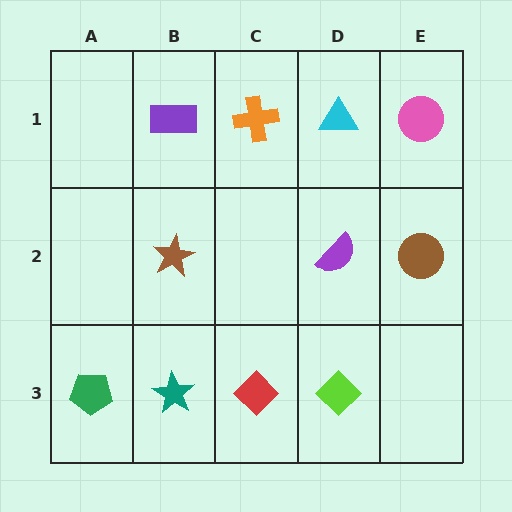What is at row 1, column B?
A purple rectangle.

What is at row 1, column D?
A cyan triangle.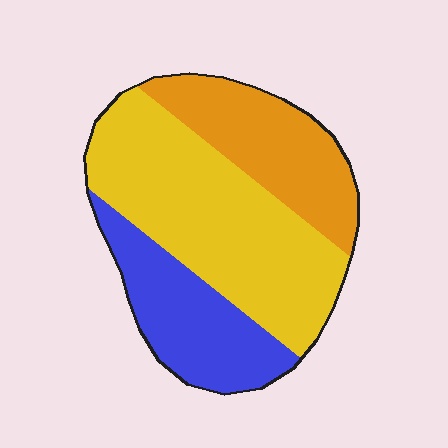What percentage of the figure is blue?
Blue takes up about one quarter (1/4) of the figure.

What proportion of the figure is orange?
Orange covers 26% of the figure.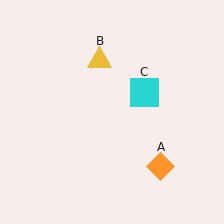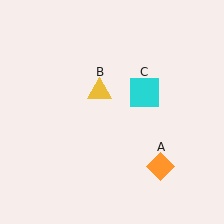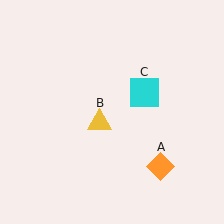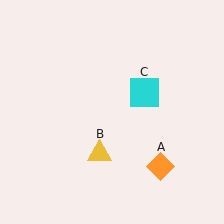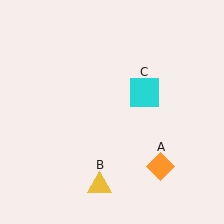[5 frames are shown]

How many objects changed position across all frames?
1 object changed position: yellow triangle (object B).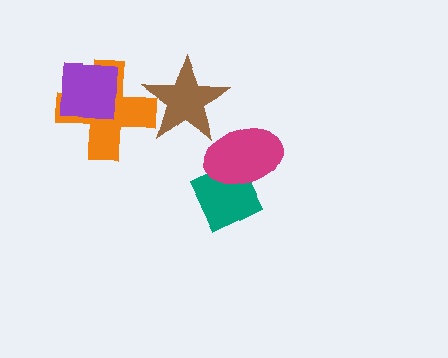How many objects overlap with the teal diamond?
1 object overlaps with the teal diamond.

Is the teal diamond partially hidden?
Yes, it is partially covered by another shape.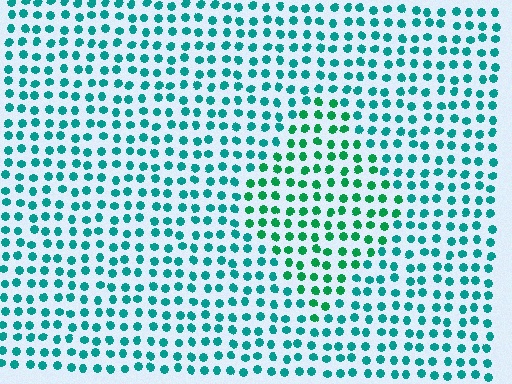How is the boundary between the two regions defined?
The boundary is defined purely by a slight shift in hue (about 29 degrees). Spacing, size, and orientation are identical on both sides.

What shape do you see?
I see a diamond.